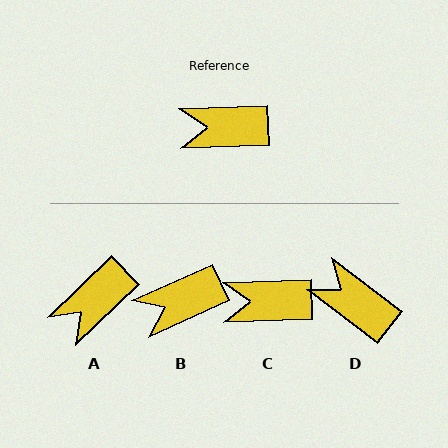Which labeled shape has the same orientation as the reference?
C.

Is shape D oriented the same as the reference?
No, it is off by about 39 degrees.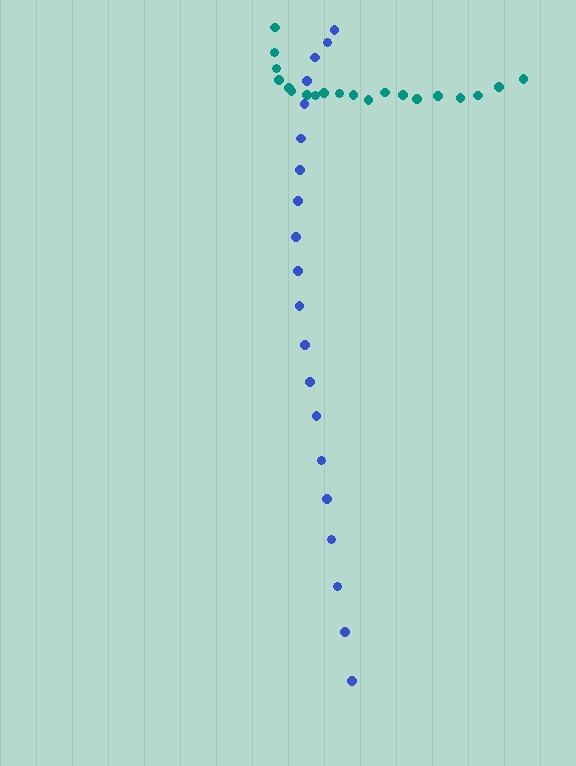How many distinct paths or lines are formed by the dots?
There are 2 distinct paths.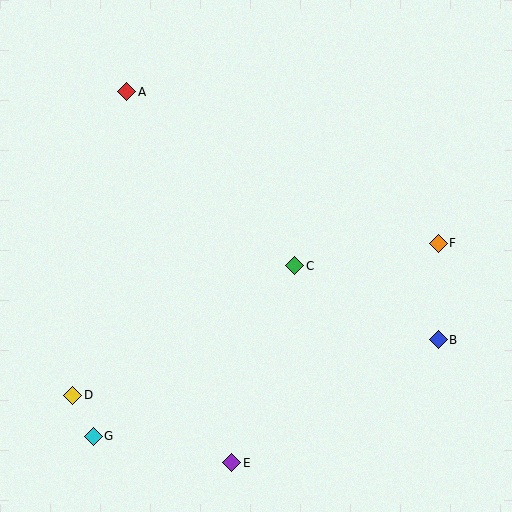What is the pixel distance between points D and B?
The distance between D and B is 370 pixels.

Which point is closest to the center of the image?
Point C at (295, 266) is closest to the center.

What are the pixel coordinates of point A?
Point A is at (127, 92).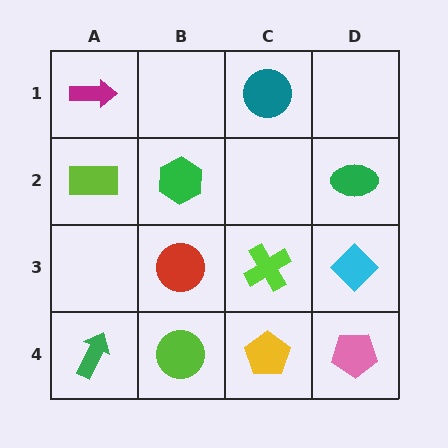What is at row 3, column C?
A lime cross.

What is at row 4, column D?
A pink pentagon.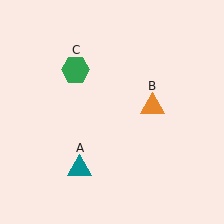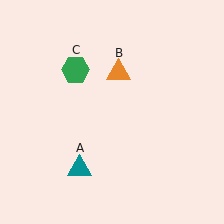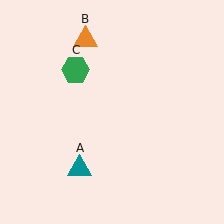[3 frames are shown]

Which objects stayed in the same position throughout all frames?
Teal triangle (object A) and green hexagon (object C) remained stationary.